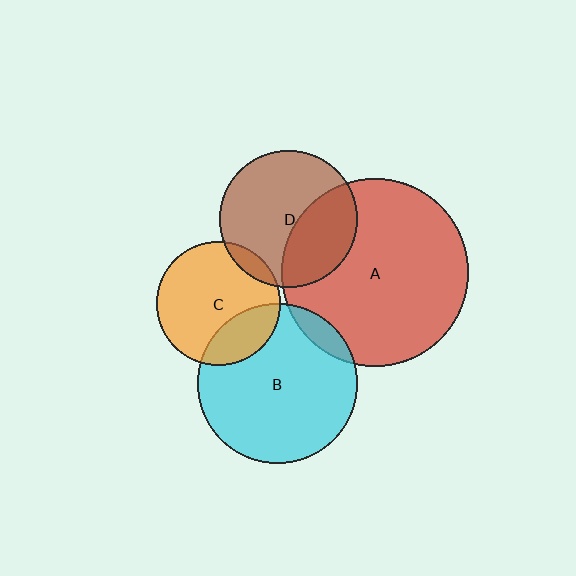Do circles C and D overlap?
Yes.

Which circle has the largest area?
Circle A (red).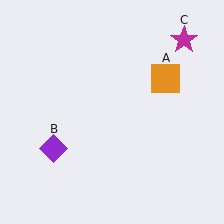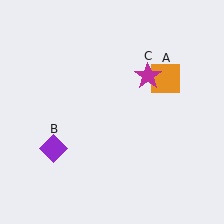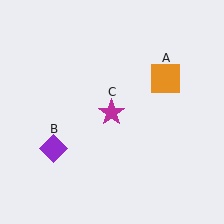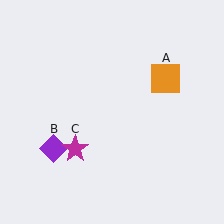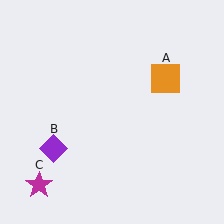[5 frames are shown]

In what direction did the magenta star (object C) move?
The magenta star (object C) moved down and to the left.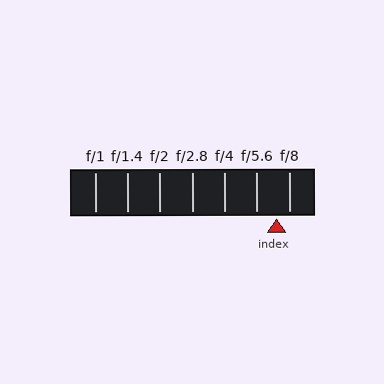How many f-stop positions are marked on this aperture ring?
There are 7 f-stop positions marked.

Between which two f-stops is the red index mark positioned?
The index mark is between f/5.6 and f/8.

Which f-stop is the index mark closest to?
The index mark is closest to f/8.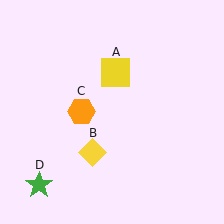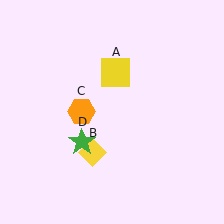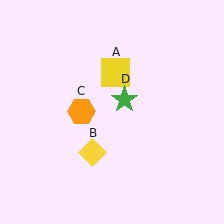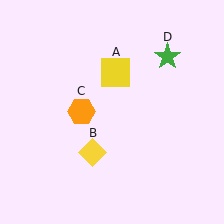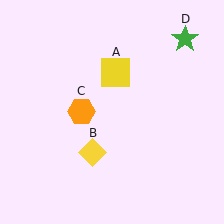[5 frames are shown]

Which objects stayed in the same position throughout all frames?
Yellow square (object A) and yellow diamond (object B) and orange hexagon (object C) remained stationary.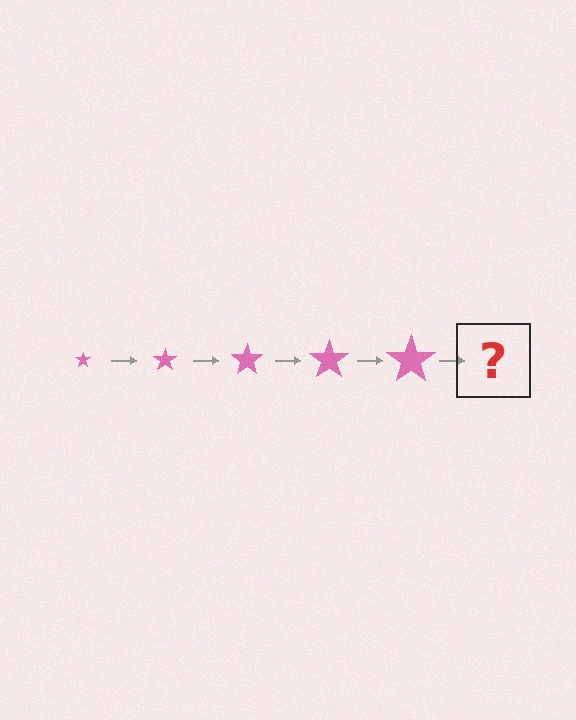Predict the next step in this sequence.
The next step is a pink star, larger than the previous one.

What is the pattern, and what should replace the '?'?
The pattern is that the star gets progressively larger each step. The '?' should be a pink star, larger than the previous one.